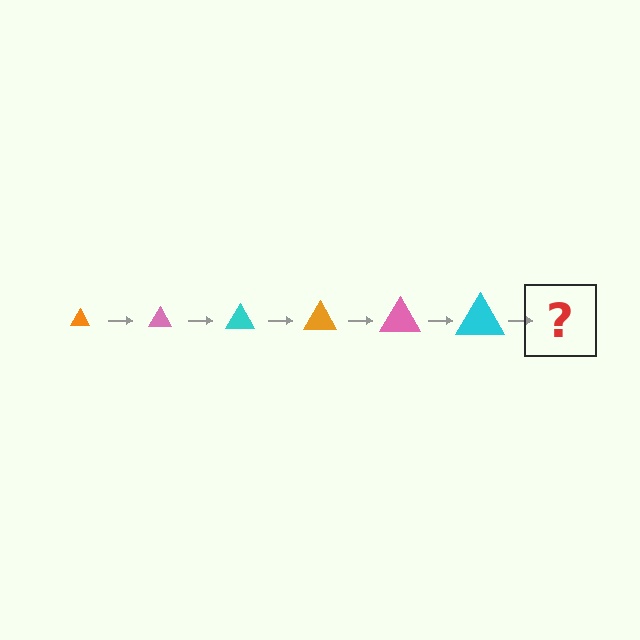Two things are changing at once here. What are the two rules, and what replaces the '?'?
The two rules are that the triangle grows larger each step and the color cycles through orange, pink, and cyan. The '?' should be an orange triangle, larger than the previous one.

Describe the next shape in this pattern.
It should be an orange triangle, larger than the previous one.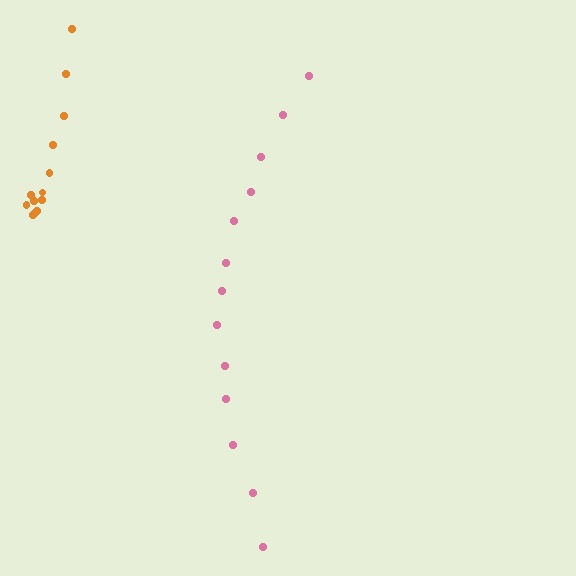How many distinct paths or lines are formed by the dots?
There are 2 distinct paths.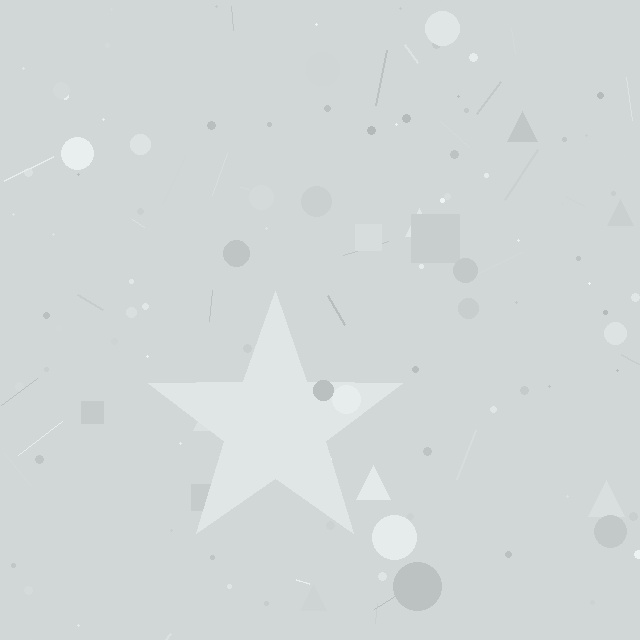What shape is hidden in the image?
A star is hidden in the image.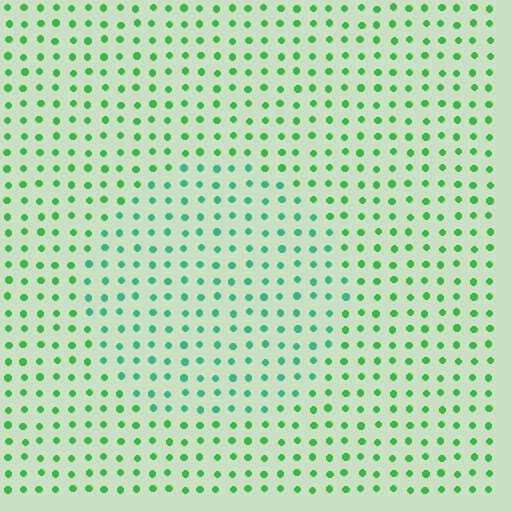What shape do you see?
I see a circle.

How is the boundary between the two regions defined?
The boundary is defined purely by a slight shift in hue (about 32 degrees). Spacing, size, and orientation are identical on both sides.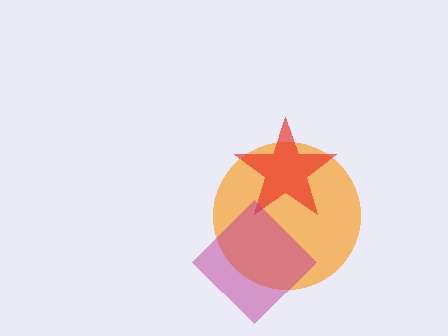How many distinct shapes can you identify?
There are 3 distinct shapes: an orange circle, a red star, a magenta diamond.